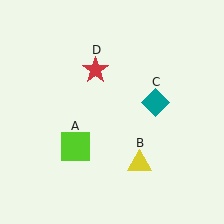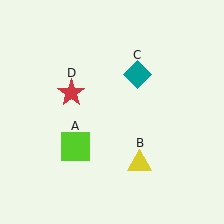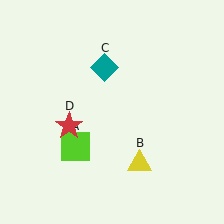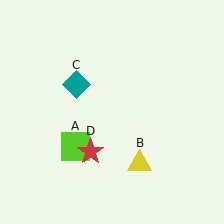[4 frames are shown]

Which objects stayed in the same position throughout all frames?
Lime square (object A) and yellow triangle (object B) remained stationary.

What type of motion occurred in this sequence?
The teal diamond (object C), red star (object D) rotated counterclockwise around the center of the scene.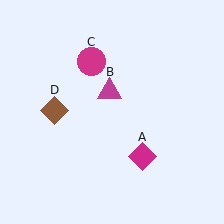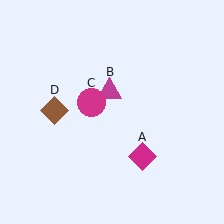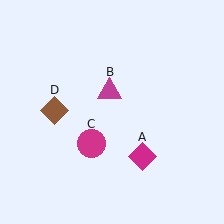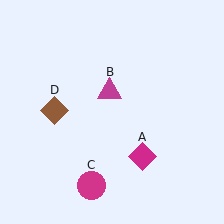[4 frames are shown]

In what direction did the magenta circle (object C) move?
The magenta circle (object C) moved down.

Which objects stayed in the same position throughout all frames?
Magenta diamond (object A) and magenta triangle (object B) and brown diamond (object D) remained stationary.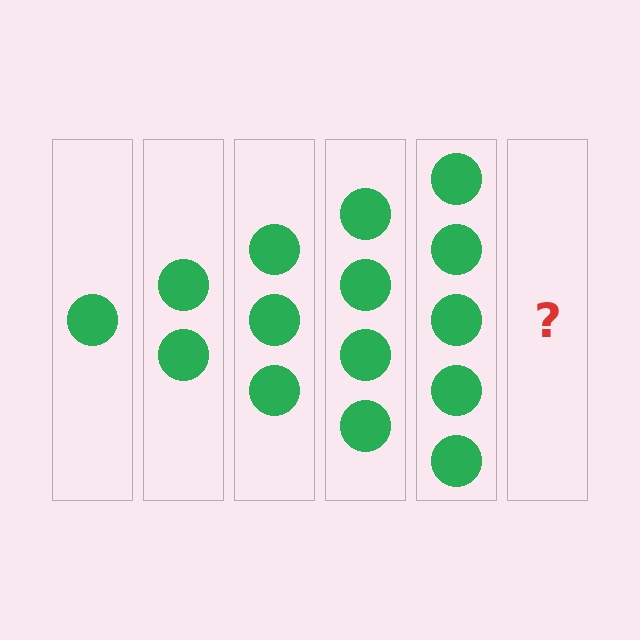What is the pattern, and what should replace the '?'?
The pattern is that each step adds one more circle. The '?' should be 6 circles.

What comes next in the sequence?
The next element should be 6 circles.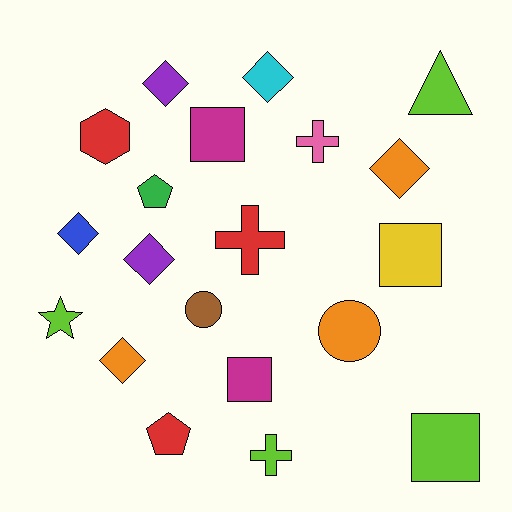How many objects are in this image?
There are 20 objects.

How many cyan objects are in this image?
There is 1 cyan object.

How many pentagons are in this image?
There are 2 pentagons.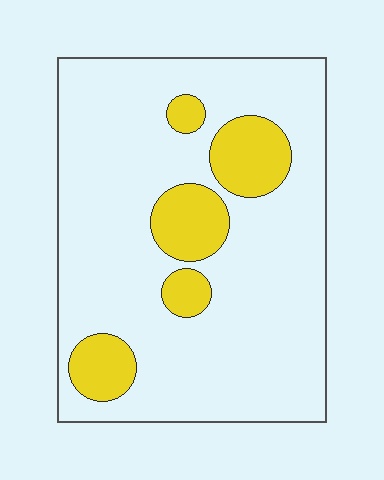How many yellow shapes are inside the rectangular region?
5.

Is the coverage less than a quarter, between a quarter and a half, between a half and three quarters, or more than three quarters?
Less than a quarter.